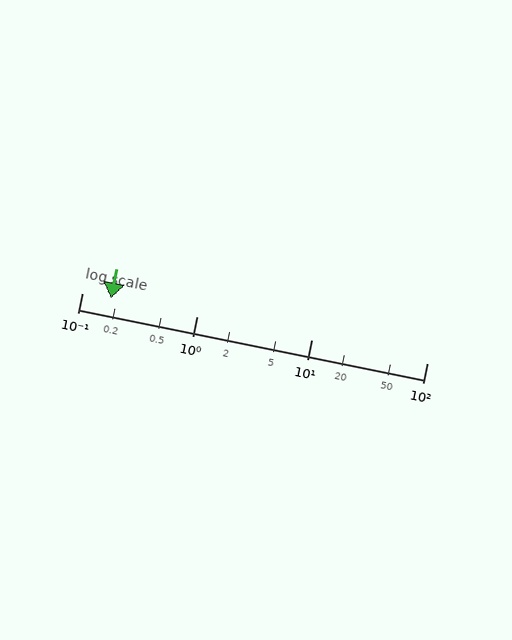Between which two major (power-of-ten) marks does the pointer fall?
The pointer is between 0.1 and 1.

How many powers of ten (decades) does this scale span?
The scale spans 3 decades, from 0.1 to 100.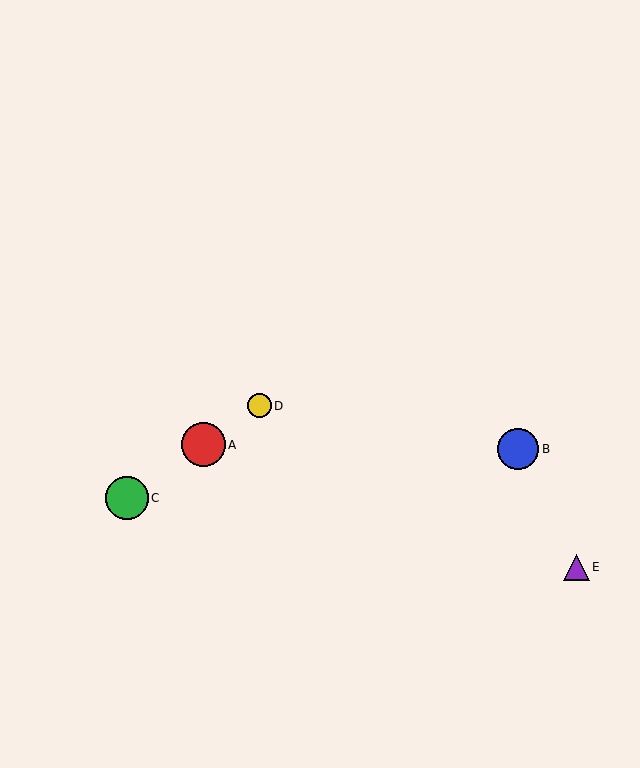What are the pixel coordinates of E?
Object E is at (576, 567).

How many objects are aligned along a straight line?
3 objects (A, C, D) are aligned along a straight line.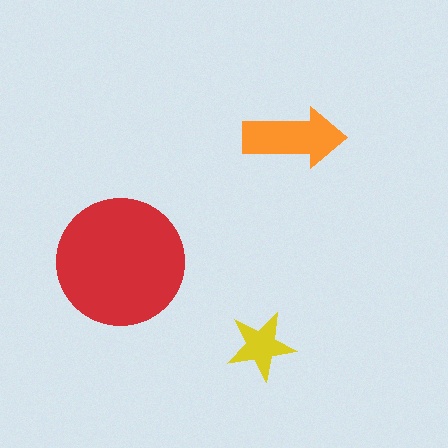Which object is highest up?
The orange arrow is topmost.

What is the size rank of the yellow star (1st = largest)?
3rd.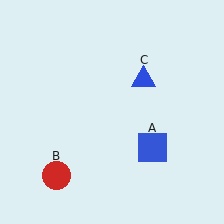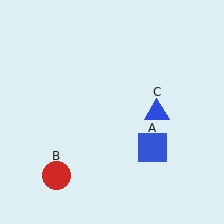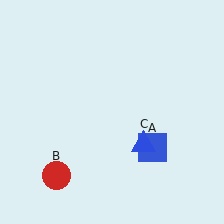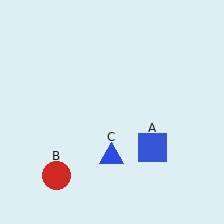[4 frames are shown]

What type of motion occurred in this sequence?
The blue triangle (object C) rotated clockwise around the center of the scene.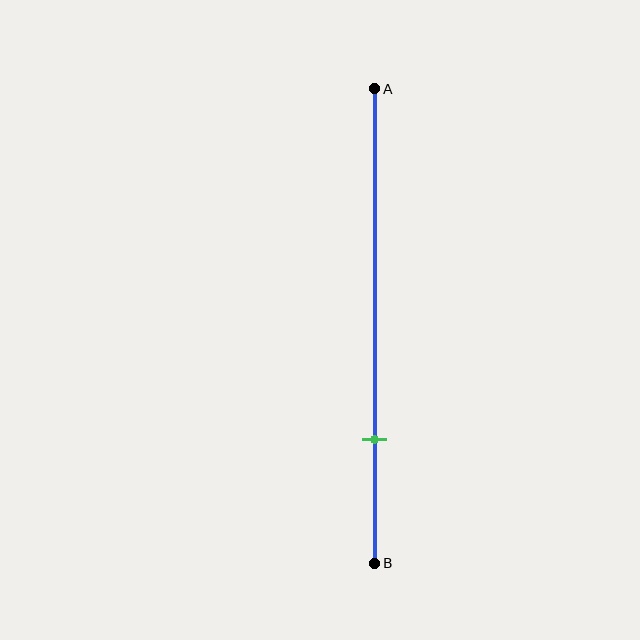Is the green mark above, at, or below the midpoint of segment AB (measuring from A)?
The green mark is below the midpoint of segment AB.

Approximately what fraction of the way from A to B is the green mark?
The green mark is approximately 75% of the way from A to B.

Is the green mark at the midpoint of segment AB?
No, the mark is at about 75% from A, not at the 50% midpoint.